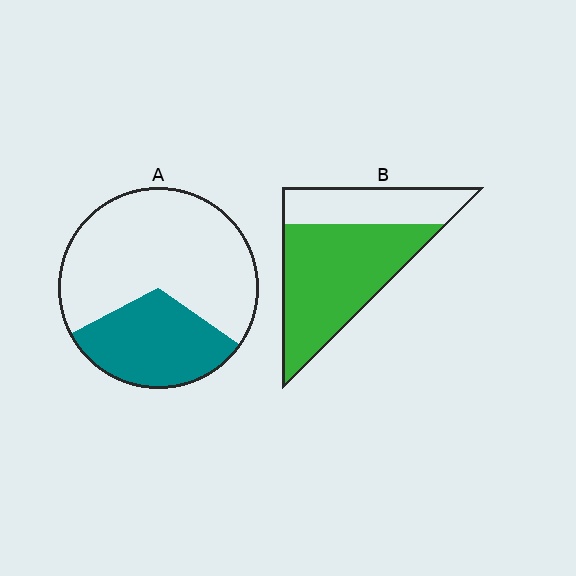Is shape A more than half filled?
No.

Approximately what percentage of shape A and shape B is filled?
A is approximately 35% and B is approximately 65%.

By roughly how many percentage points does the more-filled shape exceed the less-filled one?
By roughly 35 percentage points (B over A).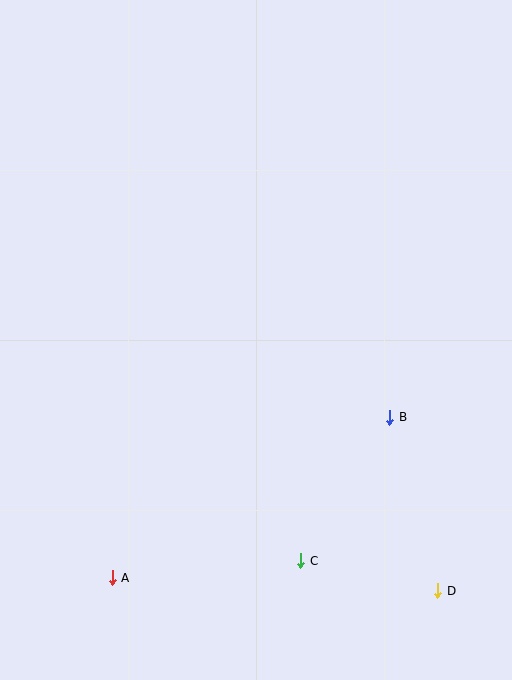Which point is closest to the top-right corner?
Point B is closest to the top-right corner.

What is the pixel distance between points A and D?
The distance between A and D is 326 pixels.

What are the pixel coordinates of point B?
Point B is at (390, 417).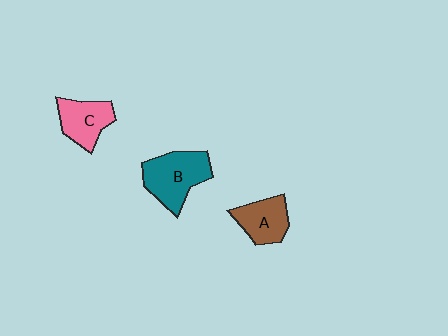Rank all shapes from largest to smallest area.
From largest to smallest: B (teal), C (pink), A (brown).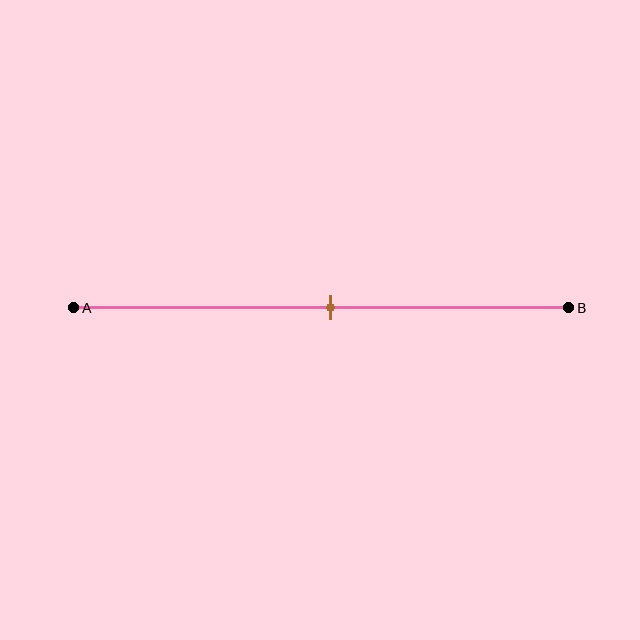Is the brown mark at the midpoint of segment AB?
Yes, the mark is approximately at the midpoint.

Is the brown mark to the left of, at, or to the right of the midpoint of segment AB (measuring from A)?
The brown mark is approximately at the midpoint of segment AB.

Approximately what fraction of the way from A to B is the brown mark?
The brown mark is approximately 50% of the way from A to B.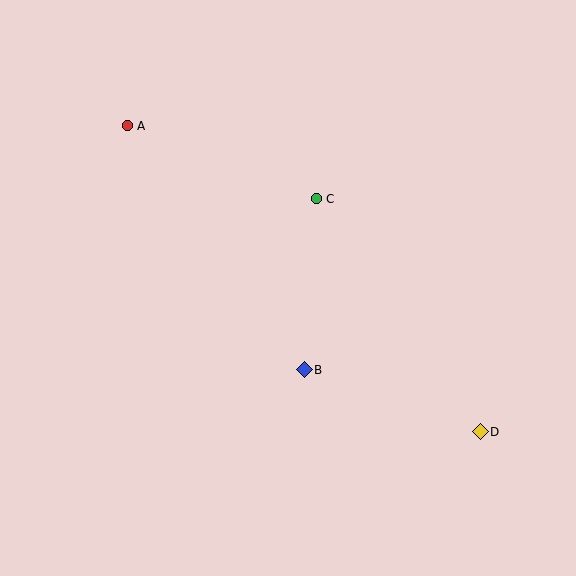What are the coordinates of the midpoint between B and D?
The midpoint between B and D is at (392, 401).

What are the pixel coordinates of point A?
Point A is at (127, 126).